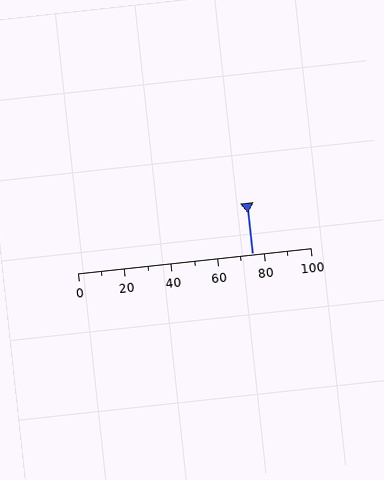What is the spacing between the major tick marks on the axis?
The major ticks are spaced 20 apart.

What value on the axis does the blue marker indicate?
The marker indicates approximately 75.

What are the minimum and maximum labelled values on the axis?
The axis runs from 0 to 100.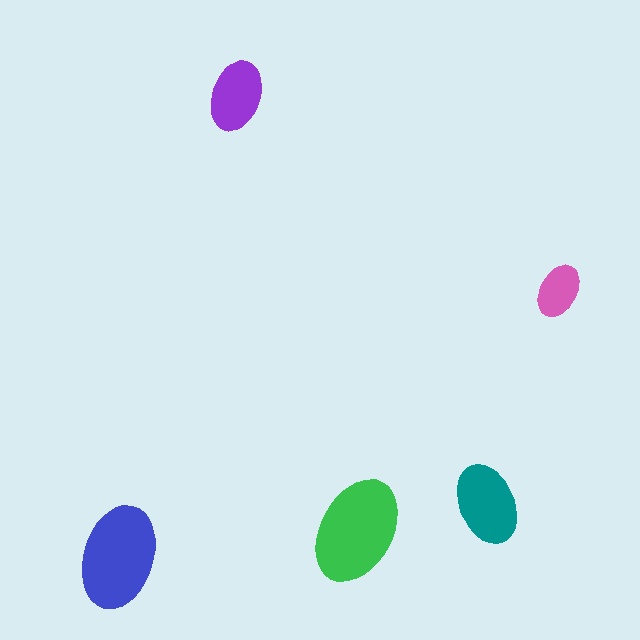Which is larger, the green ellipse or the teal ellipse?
The green one.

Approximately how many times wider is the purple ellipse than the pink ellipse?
About 1.5 times wider.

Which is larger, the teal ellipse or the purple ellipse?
The teal one.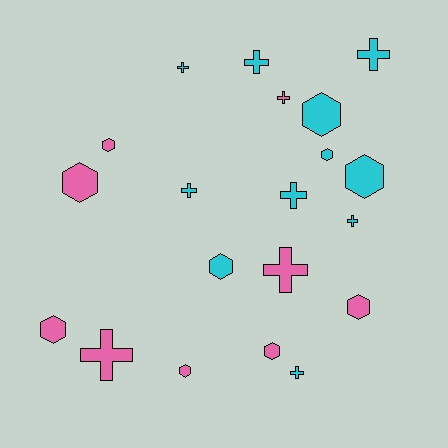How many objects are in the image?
There are 20 objects.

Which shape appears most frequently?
Hexagon, with 10 objects.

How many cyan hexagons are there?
There are 4 cyan hexagons.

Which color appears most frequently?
Cyan, with 11 objects.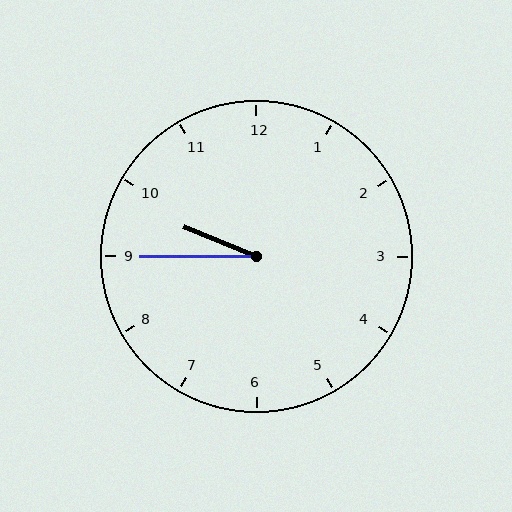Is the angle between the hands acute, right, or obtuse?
It is acute.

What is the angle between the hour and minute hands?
Approximately 22 degrees.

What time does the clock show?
9:45.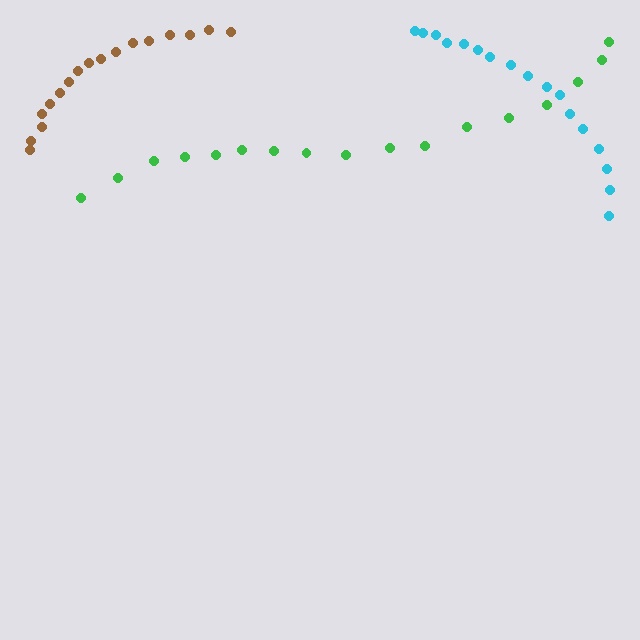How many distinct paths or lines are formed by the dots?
There are 3 distinct paths.